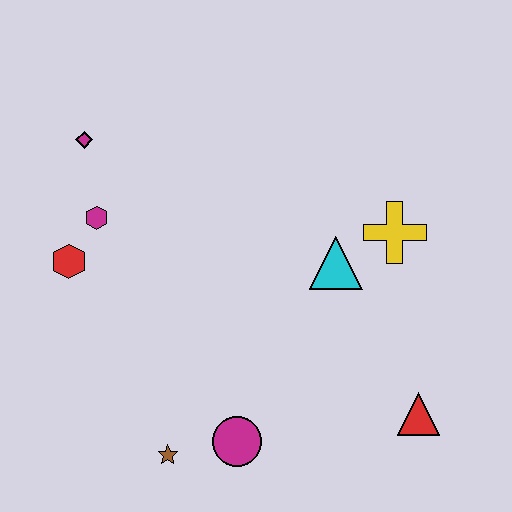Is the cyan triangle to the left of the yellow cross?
Yes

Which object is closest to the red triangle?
The cyan triangle is closest to the red triangle.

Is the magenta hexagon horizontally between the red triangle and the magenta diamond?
Yes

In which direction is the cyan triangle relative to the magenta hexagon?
The cyan triangle is to the right of the magenta hexagon.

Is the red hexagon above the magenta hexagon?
No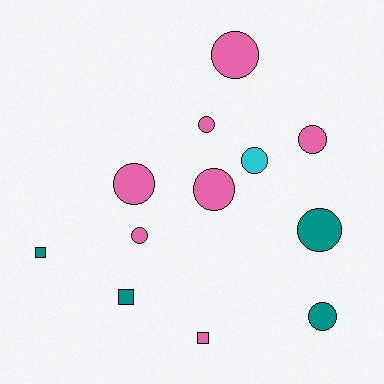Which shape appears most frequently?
Circle, with 9 objects.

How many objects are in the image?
There are 12 objects.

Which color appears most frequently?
Pink, with 7 objects.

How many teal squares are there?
There are 2 teal squares.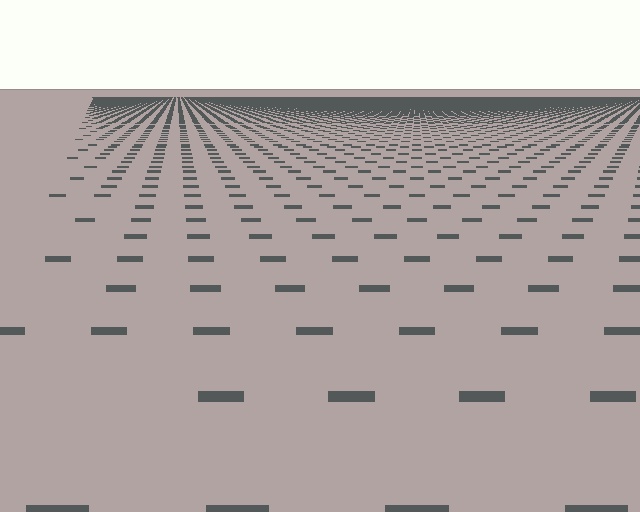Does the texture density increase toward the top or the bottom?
Density increases toward the top.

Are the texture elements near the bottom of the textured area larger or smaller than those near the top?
Larger. Near the bottom, elements are closer to the viewer and appear at a bigger on-screen size.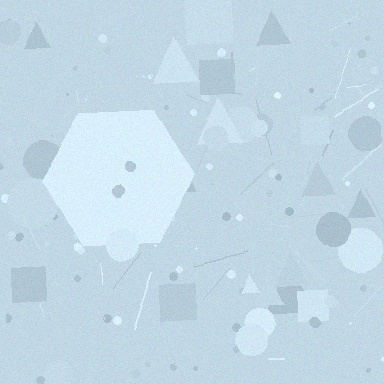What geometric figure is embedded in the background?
A hexagon is embedded in the background.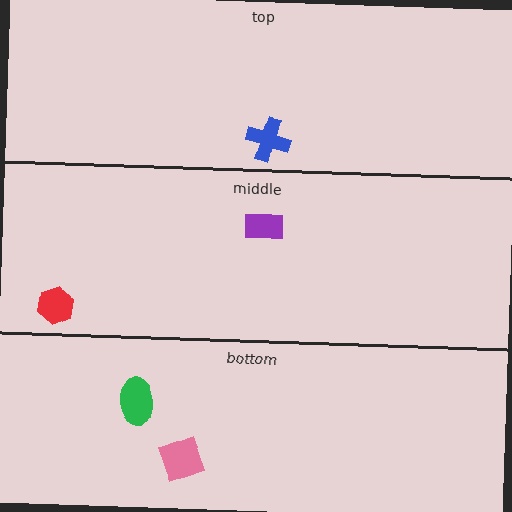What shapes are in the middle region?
The red hexagon, the purple rectangle.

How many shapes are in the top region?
1.